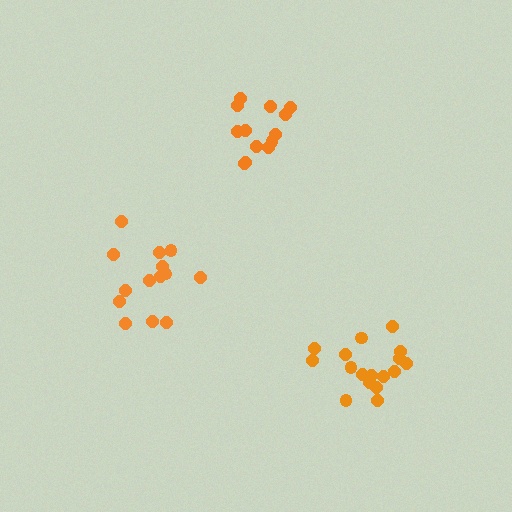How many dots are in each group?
Group 1: 14 dots, Group 2: 17 dots, Group 3: 13 dots (44 total).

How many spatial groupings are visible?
There are 3 spatial groupings.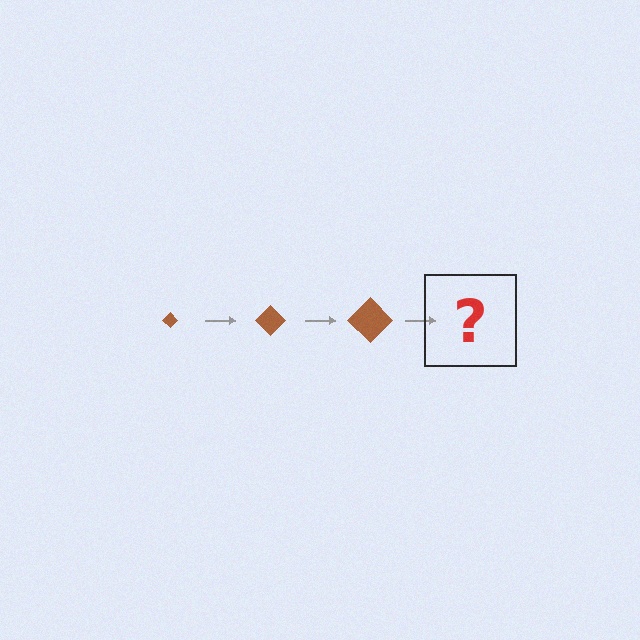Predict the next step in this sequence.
The next step is a brown diamond, larger than the previous one.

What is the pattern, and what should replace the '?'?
The pattern is that the diamond gets progressively larger each step. The '?' should be a brown diamond, larger than the previous one.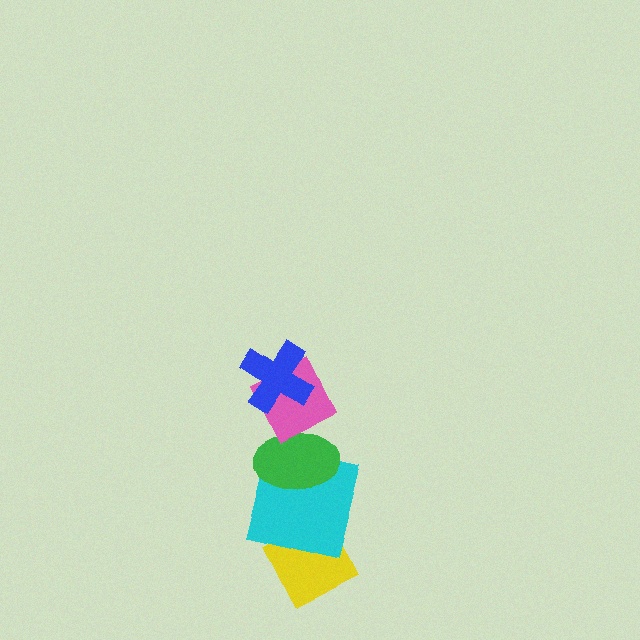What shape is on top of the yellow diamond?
The cyan square is on top of the yellow diamond.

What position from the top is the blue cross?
The blue cross is 1st from the top.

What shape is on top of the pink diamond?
The blue cross is on top of the pink diamond.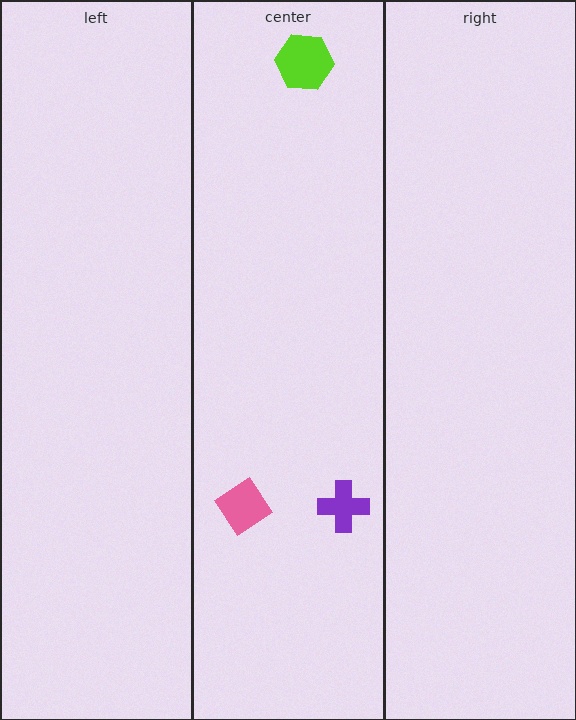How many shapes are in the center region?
3.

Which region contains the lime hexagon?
The center region.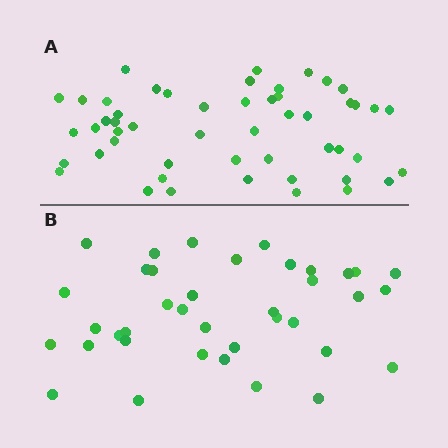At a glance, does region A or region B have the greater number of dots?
Region A (the top region) has more dots.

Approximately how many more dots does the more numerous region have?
Region A has approximately 15 more dots than region B.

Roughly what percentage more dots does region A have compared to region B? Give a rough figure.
About 35% more.